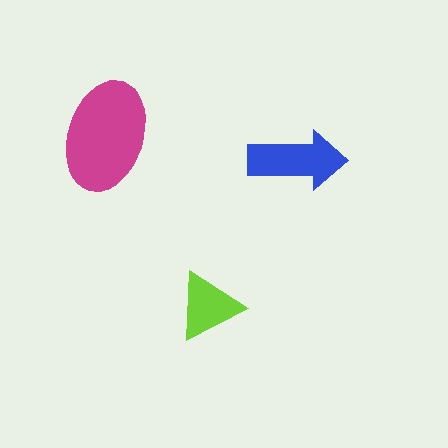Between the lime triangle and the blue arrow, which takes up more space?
The blue arrow.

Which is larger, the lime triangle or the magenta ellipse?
The magenta ellipse.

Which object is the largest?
The magenta ellipse.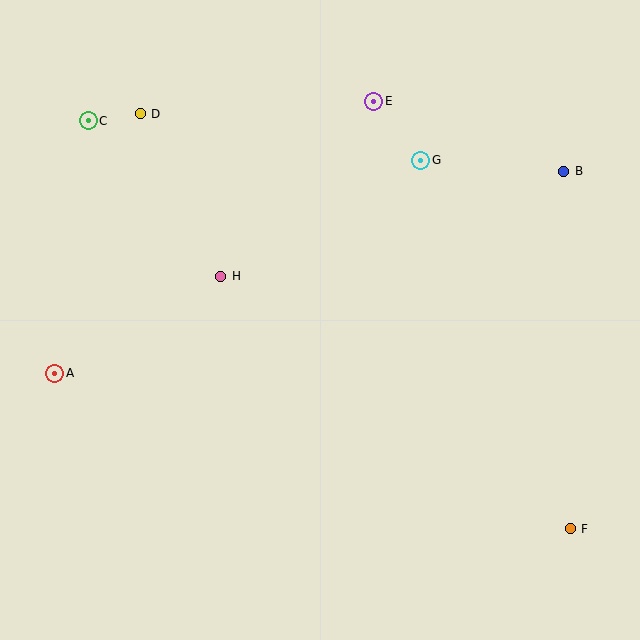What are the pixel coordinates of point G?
Point G is at (421, 160).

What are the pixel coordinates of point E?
Point E is at (374, 101).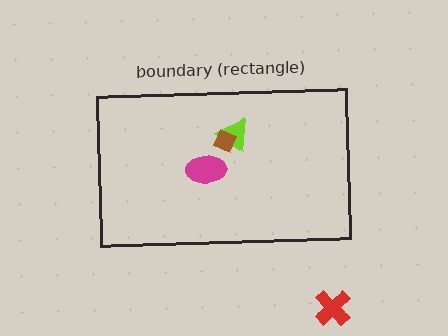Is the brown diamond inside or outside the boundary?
Inside.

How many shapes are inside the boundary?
3 inside, 1 outside.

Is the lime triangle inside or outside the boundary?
Inside.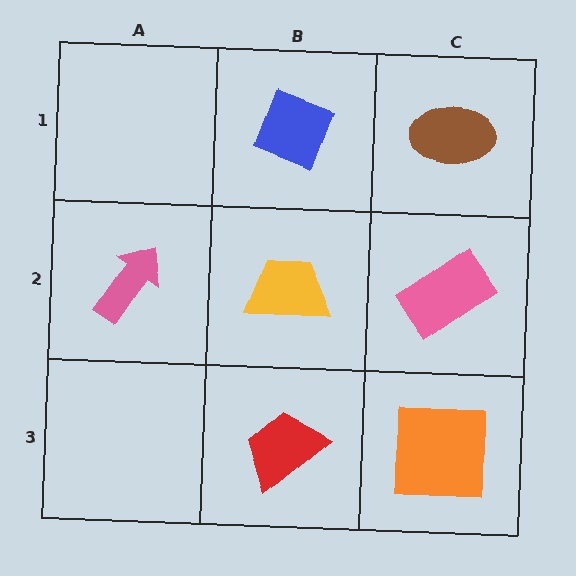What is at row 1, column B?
A blue diamond.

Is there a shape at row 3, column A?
No, that cell is empty.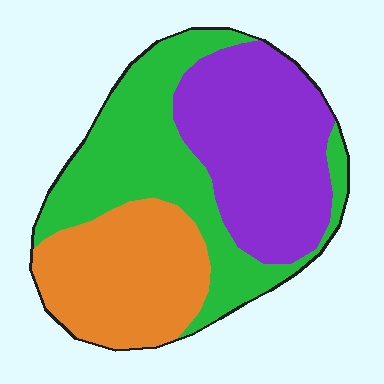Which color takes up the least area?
Orange, at roughly 30%.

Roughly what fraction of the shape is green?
Green covers around 35% of the shape.